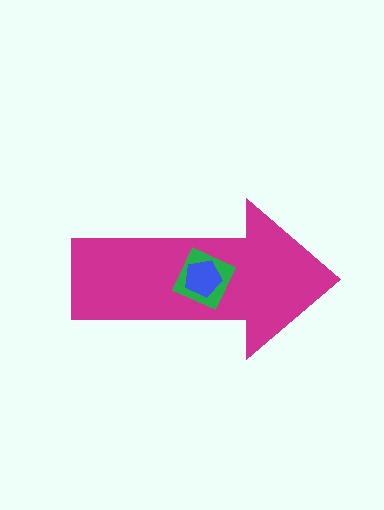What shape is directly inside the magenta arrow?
The green diamond.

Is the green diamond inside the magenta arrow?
Yes.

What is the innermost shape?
The blue pentagon.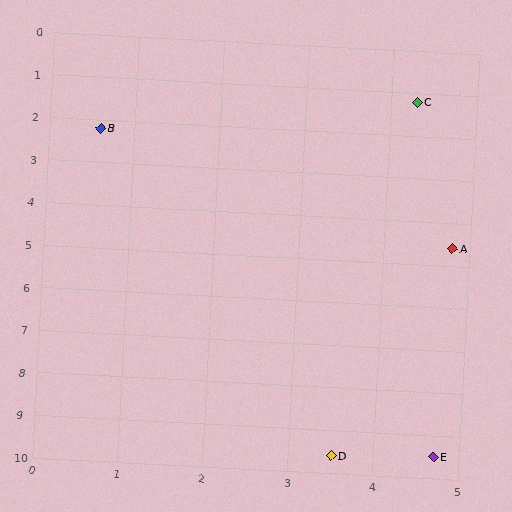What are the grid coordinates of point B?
Point B is at approximately (0.6, 2.2).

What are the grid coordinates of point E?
Point E is at approximately (4.7, 9.5).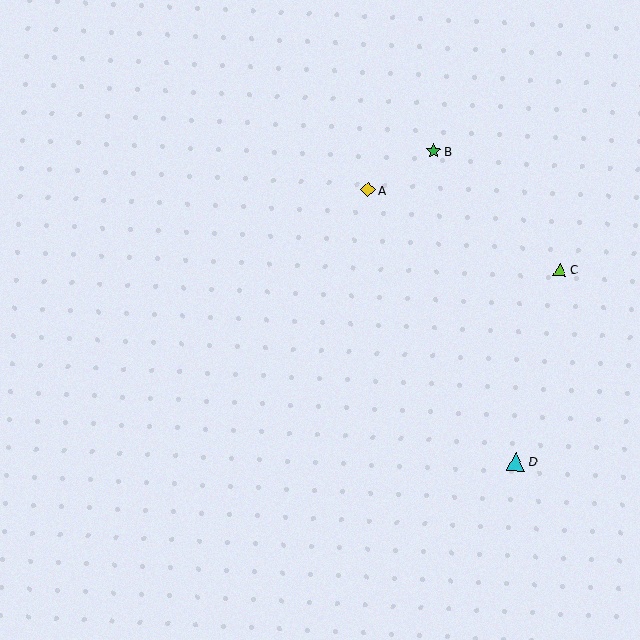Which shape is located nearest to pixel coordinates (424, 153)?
The green star (labeled B) at (433, 151) is nearest to that location.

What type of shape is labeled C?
Shape C is a lime triangle.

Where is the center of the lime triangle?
The center of the lime triangle is at (560, 270).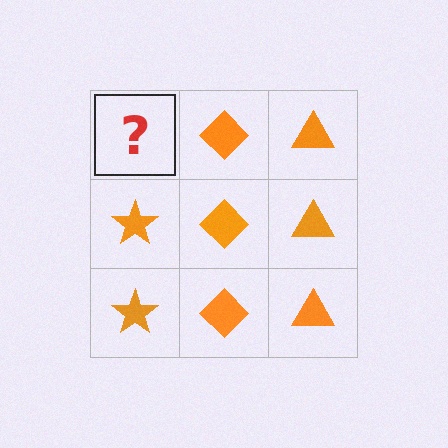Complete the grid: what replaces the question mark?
The question mark should be replaced with an orange star.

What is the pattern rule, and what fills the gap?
The rule is that each column has a consistent shape. The gap should be filled with an orange star.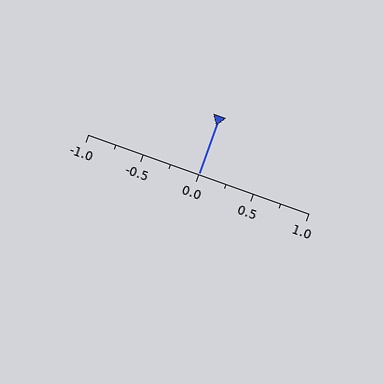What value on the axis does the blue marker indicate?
The marker indicates approximately 0.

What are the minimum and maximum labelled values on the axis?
The axis runs from -1.0 to 1.0.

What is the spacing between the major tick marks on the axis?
The major ticks are spaced 0.5 apart.